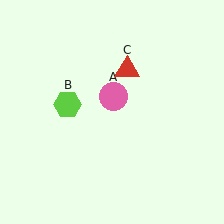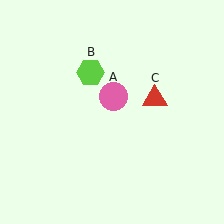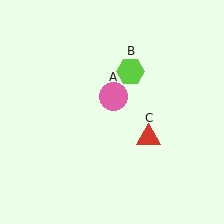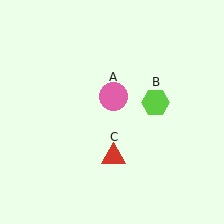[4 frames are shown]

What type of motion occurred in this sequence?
The lime hexagon (object B), red triangle (object C) rotated clockwise around the center of the scene.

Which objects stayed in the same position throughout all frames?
Pink circle (object A) remained stationary.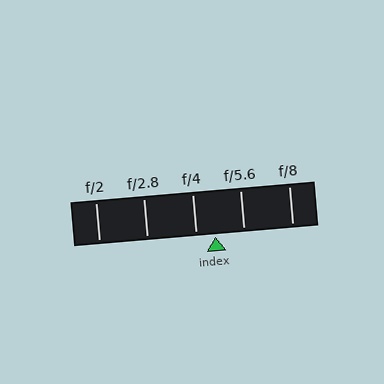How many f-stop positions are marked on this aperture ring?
There are 5 f-stop positions marked.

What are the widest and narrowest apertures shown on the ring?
The widest aperture shown is f/2 and the narrowest is f/8.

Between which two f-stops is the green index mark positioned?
The index mark is between f/4 and f/5.6.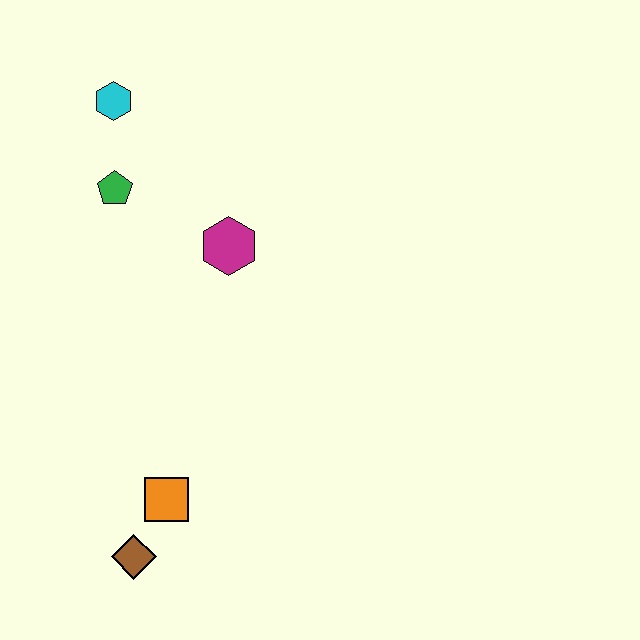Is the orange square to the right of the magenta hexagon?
No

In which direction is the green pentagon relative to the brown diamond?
The green pentagon is above the brown diamond.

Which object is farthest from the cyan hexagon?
The brown diamond is farthest from the cyan hexagon.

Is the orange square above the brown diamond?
Yes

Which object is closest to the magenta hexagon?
The green pentagon is closest to the magenta hexagon.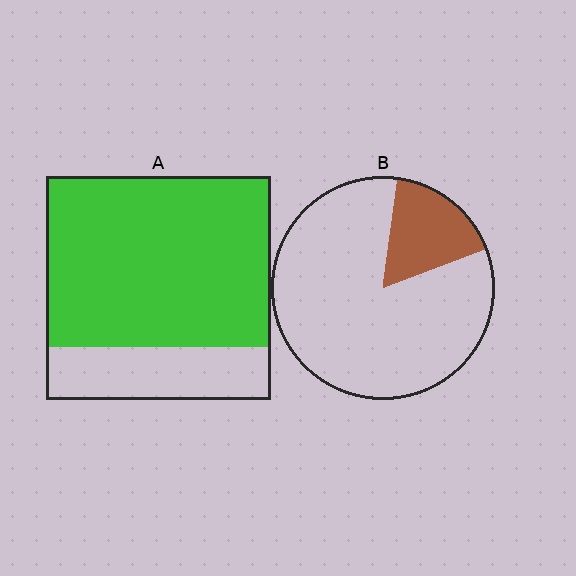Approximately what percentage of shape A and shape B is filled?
A is approximately 75% and B is approximately 15%.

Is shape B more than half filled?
No.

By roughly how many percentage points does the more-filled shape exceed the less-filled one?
By roughly 60 percentage points (A over B).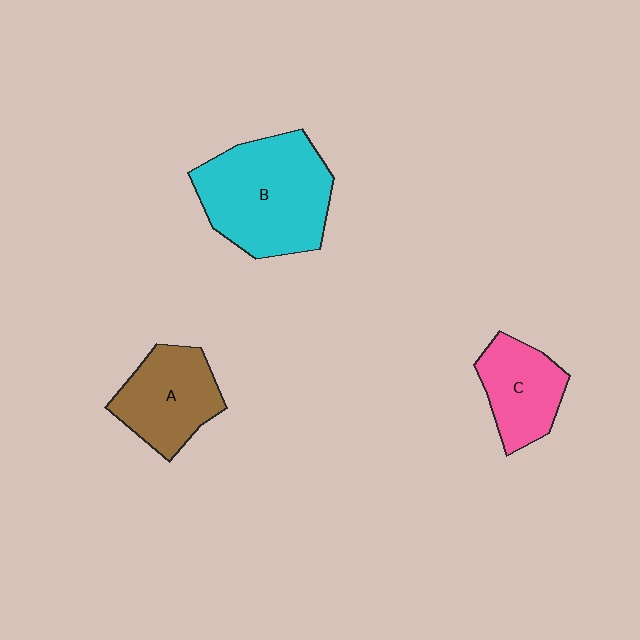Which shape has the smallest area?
Shape C (pink).